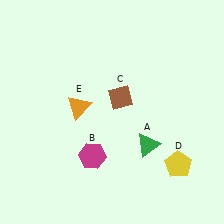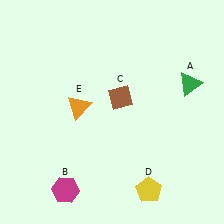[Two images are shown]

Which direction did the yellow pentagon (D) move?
The yellow pentagon (D) moved left.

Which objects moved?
The objects that moved are: the green triangle (A), the magenta hexagon (B), the yellow pentagon (D).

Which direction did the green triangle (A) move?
The green triangle (A) moved up.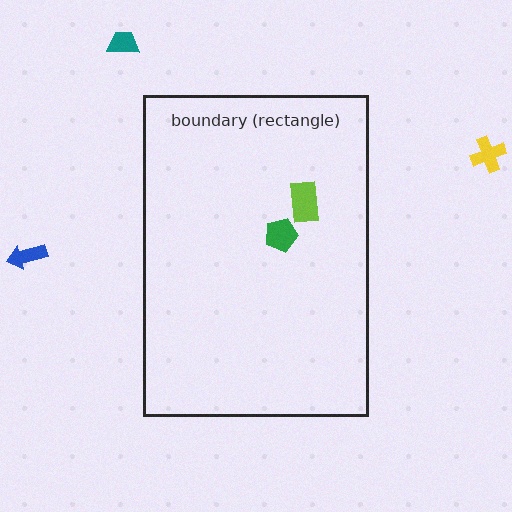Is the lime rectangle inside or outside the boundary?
Inside.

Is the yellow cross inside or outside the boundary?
Outside.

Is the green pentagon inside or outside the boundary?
Inside.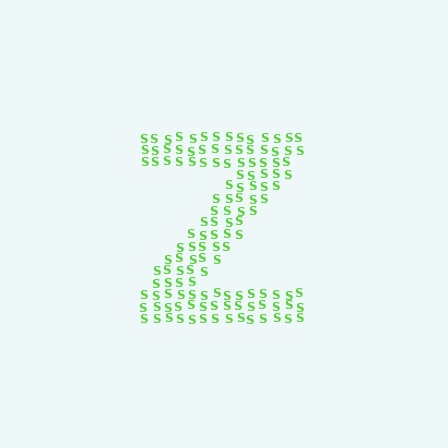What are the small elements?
The small elements are letter S's.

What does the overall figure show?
The overall figure shows the letter Z.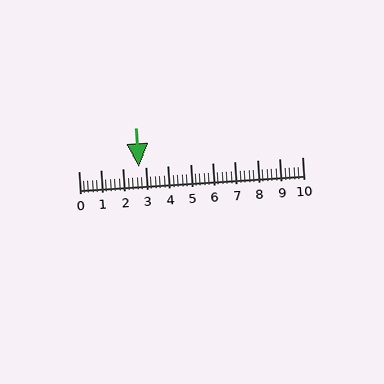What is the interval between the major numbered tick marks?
The major tick marks are spaced 1 units apart.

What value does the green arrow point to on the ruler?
The green arrow points to approximately 2.7.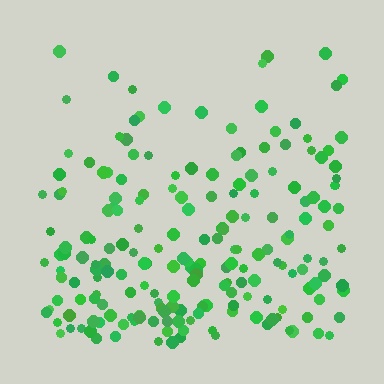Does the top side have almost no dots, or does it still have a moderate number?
Still a moderate number, just noticeably fewer than the bottom.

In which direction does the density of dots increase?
From top to bottom, with the bottom side densest.